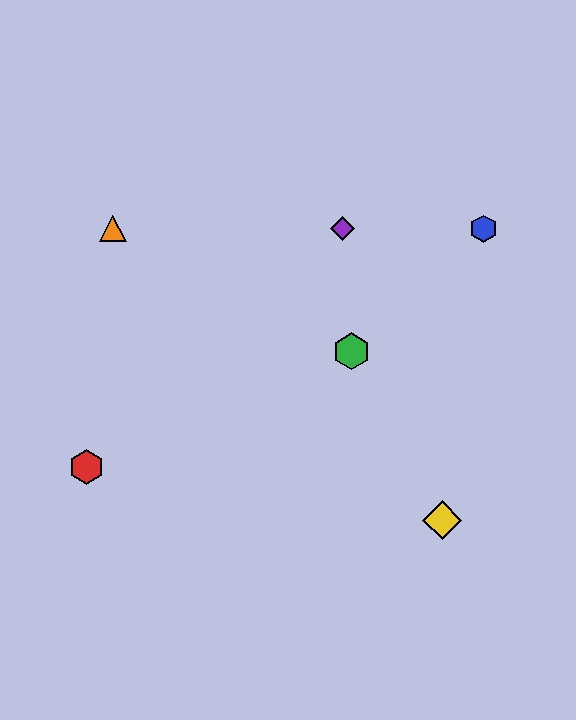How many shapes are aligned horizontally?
3 shapes (the blue hexagon, the purple diamond, the orange triangle) are aligned horizontally.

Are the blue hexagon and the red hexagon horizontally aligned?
No, the blue hexagon is at y≈229 and the red hexagon is at y≈467.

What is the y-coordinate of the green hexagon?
The green hexagon is at y≈351.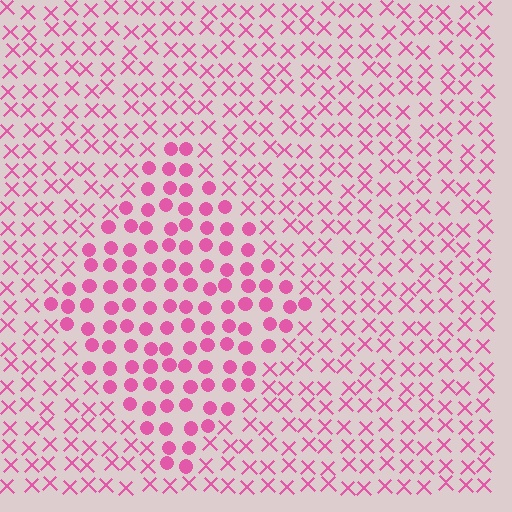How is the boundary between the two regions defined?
The boundary is defined by a change in element shape: circles inside vs. X marks outside. All elements share the same color and spacing.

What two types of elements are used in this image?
The image uses circles inside the diamond region and X marks outside it.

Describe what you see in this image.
The image is filled with small pink elements arranged in a uniform grid. A diamond-shaped region contains circles, while the surrounding area contains X marks. The boundary is defined purely by the change in element shape.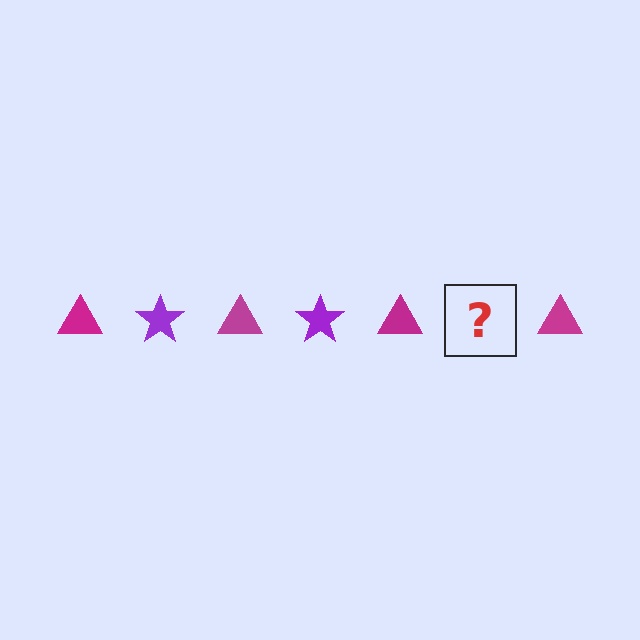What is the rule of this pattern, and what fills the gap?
The rule is that the pattern alternates between magenta triangle and purple star. The gap should be filled with a purple star.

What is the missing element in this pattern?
The missing element is a purple star.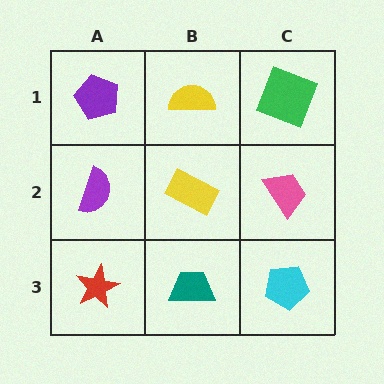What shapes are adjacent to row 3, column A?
A purple semicircle (row 2, column A), a teal trapezoid (row 3, column B).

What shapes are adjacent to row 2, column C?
A green square (row 1, column C), a cyan pentagon (row 3, column C), a yellow rectangle (row 2, column B).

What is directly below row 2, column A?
A red star.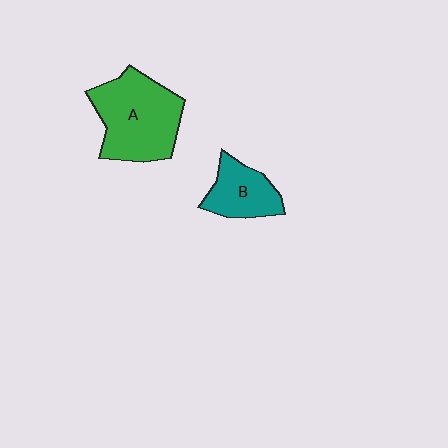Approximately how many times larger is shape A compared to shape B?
Approximately 1.9 times.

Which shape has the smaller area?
Shape B (teal).